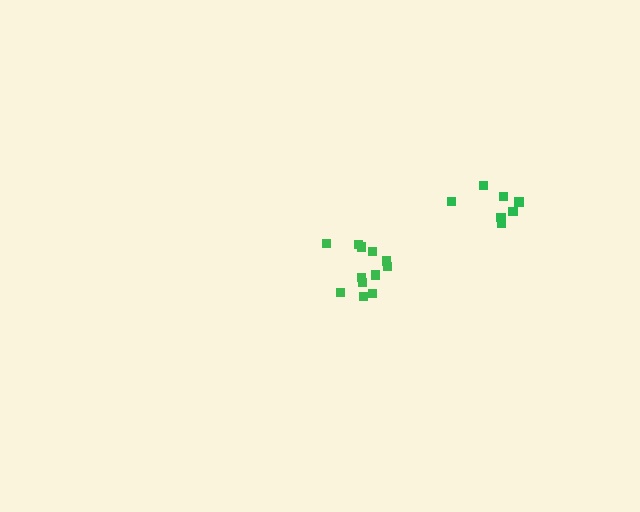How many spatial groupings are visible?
There are 2 spatial groupings.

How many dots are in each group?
Group 1: 12 dots, Group 2: 7 dots (19 total).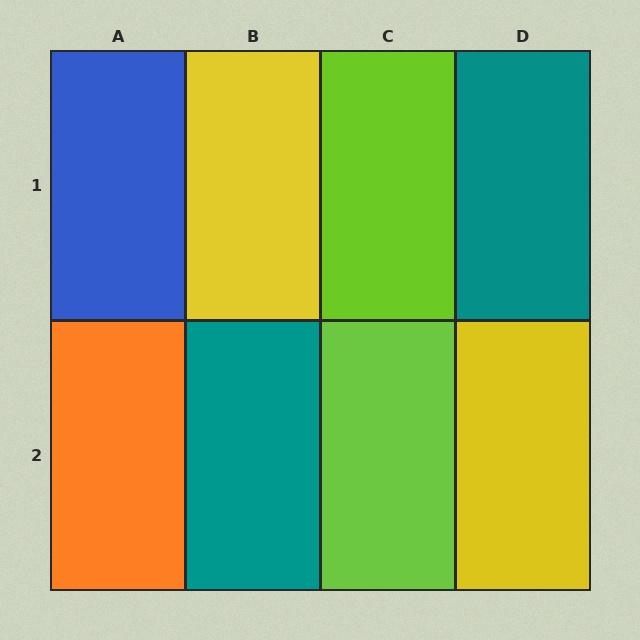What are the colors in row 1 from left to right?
Blue, yellow, lime, teal.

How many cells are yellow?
2 cells are yellow.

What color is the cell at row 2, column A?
Orange.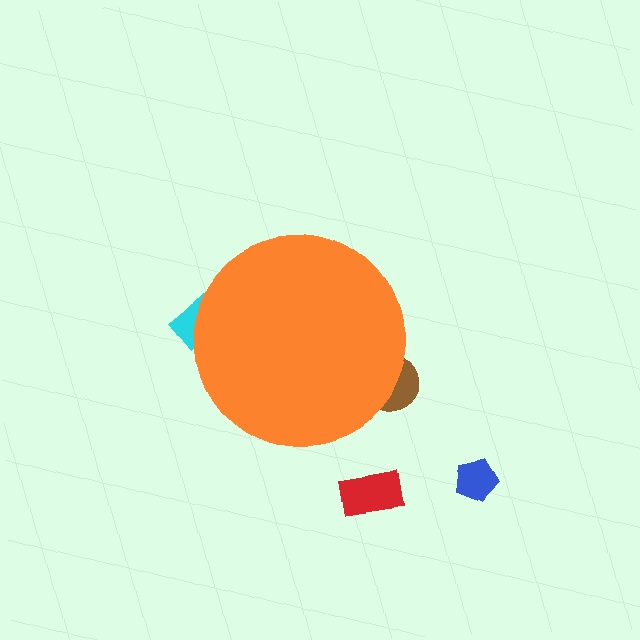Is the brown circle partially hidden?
Yes, the brown circle is partially hidden behind the orange circle.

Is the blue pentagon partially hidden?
No, the blue pentagon is fully visible.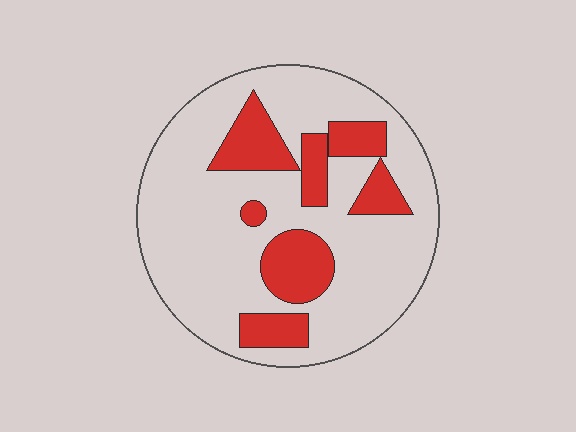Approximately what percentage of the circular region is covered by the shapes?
Approximately 25%.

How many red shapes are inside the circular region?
7.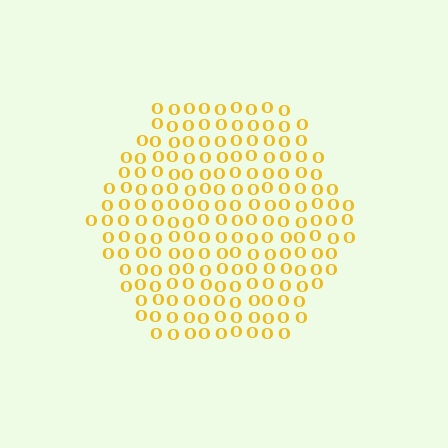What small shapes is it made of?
It is made of small letter O's.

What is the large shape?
The large shape is a hexagon.